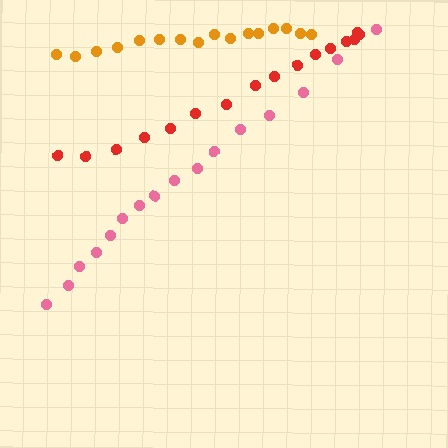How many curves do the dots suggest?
There are 3 distinct paths.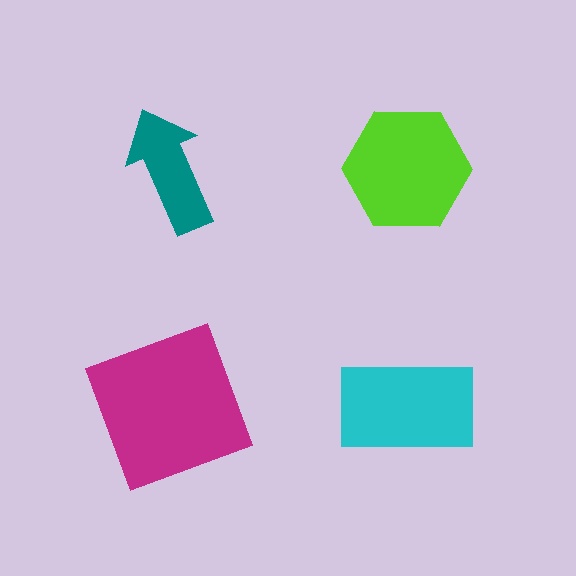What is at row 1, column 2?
A lime hexagon.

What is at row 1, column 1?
A teal arrow.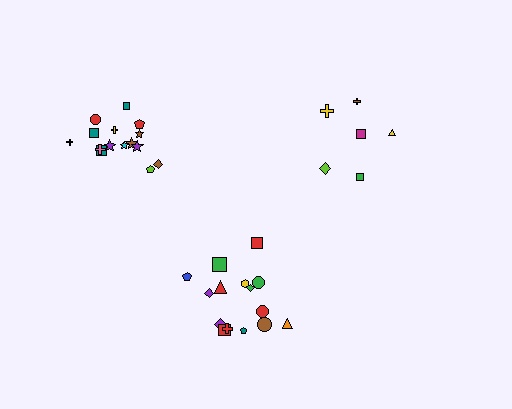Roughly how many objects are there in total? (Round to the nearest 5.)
Roughly 35 objects in total.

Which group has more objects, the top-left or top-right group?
The top-left group.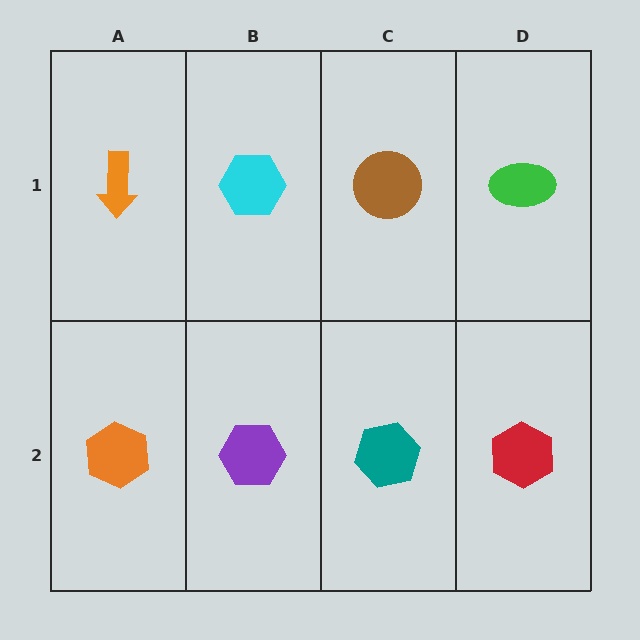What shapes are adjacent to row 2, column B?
A cyan hexagon (row 1, column B), an orange hexagon (row 2, column A), a teal hexagon (row 2, column C).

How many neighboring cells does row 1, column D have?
2.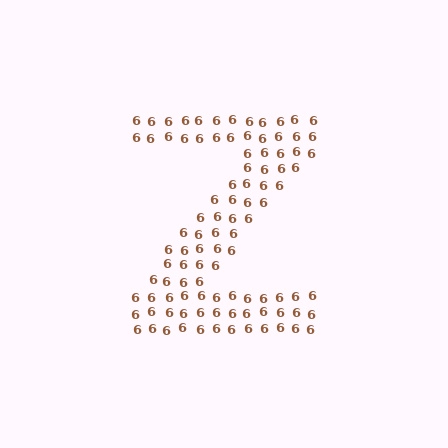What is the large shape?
The large shape is the letter Z.